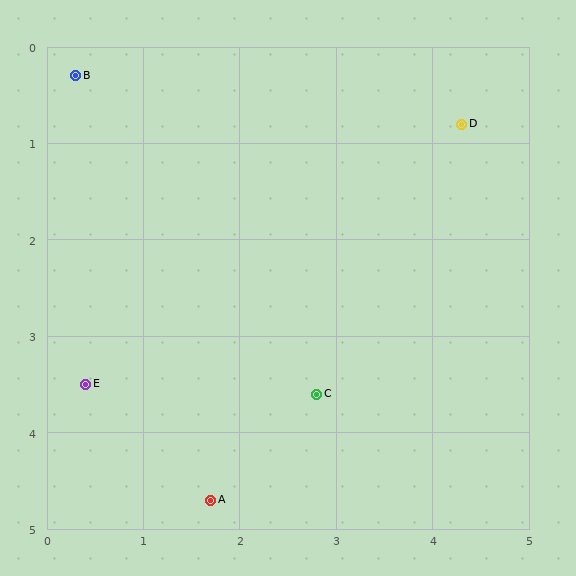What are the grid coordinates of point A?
Point A is at approximately (1.7, 4.7).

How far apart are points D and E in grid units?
Points D and E are about 4.7 grid units apart.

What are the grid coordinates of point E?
Point E is at approximately (0.4, 3.5).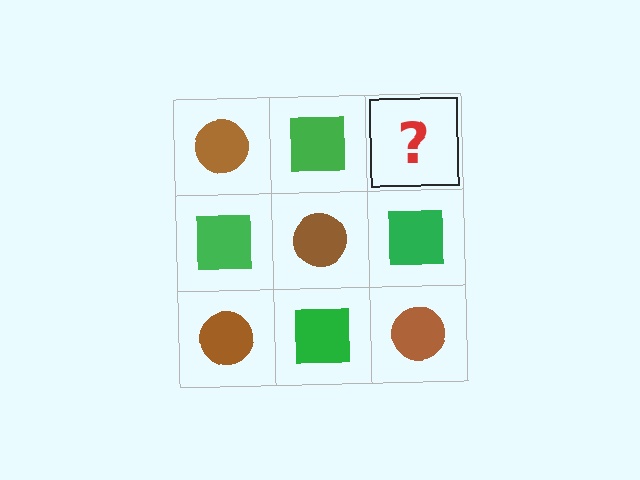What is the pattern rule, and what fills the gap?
The rule is that it alternates brown circle and green square in a checkerboard pattern. The gap should be filled with a brown circle.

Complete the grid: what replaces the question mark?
The question mark should be replaced with a brown circle.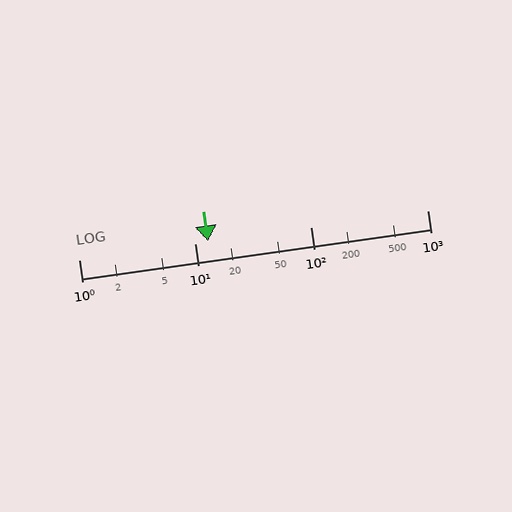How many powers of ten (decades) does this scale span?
The scale spans 3 decades, from 1 to 1000.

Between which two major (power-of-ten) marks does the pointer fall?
The pointer is between 10 and 100.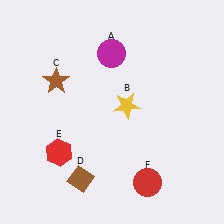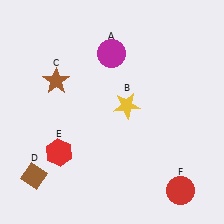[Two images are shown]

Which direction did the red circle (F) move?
The red circle (F) moved right.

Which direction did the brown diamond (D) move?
The brown diamond (D) moved left.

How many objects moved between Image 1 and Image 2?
2 objects moved between the two images.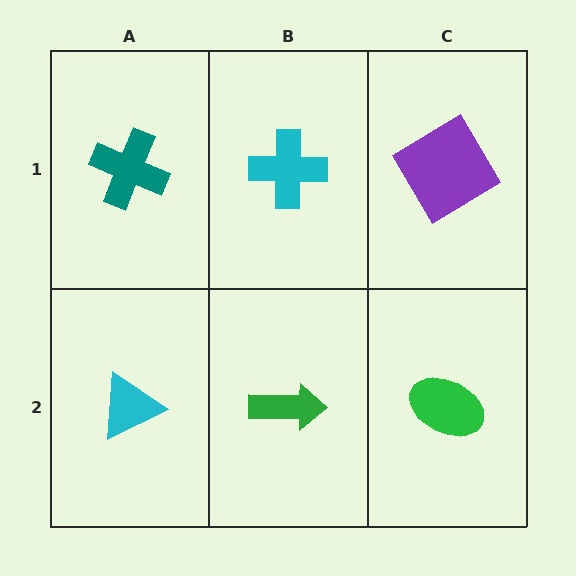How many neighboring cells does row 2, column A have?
2.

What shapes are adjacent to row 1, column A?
A cyan triangle (row 2, column A), a cyan cross (row 1, column B).